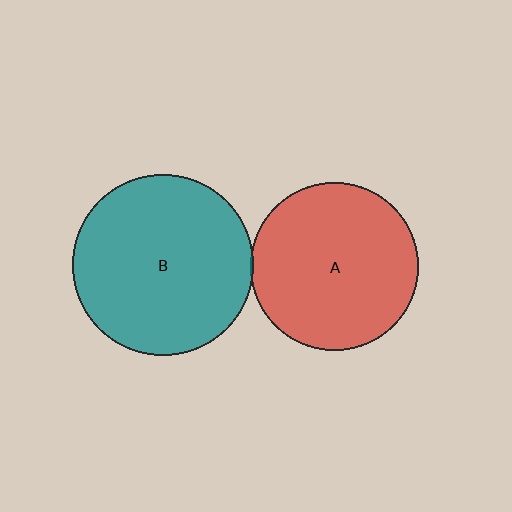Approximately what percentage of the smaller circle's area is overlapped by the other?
Approximately 5%.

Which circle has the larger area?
Circle B (teal).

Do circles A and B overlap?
Yes.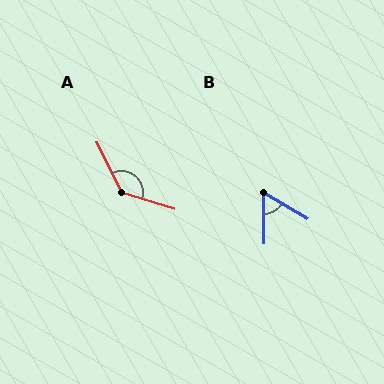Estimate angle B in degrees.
Approximately 58 degrees.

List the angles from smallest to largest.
B (58°), A (133°).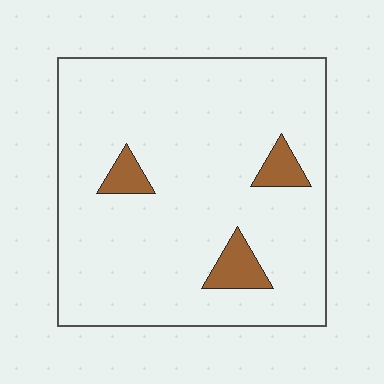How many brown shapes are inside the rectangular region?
3.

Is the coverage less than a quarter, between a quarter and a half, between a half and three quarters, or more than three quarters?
Less than a quarter.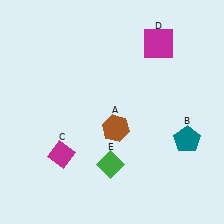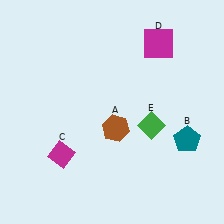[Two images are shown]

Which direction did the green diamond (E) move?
The green diamond (E) moved right.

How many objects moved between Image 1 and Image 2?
1 object moved between the two images.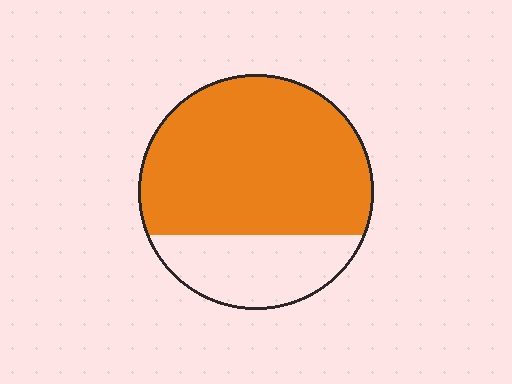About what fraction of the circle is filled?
About three quarters (3/4).